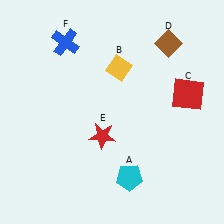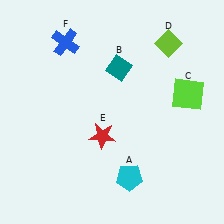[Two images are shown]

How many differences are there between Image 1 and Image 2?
There are 3 differences between the two images.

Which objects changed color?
B changed from yellow to teal. C changed from red to lime. D changed from brown to lime.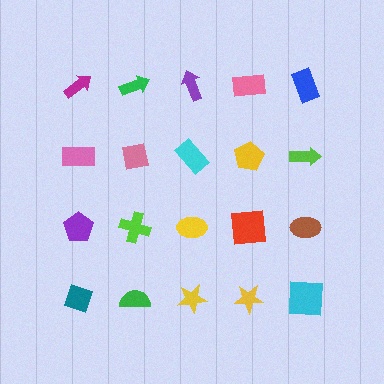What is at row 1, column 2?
A green arrow.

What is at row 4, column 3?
A yellow star.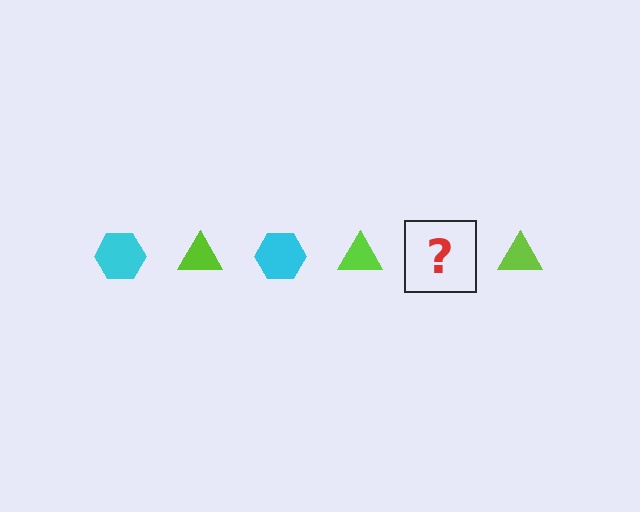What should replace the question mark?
The question mark should be replaced with a cyan hexagon.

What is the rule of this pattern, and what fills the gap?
The rule is that the pattern alternates between cyan hexagon and lime triangle. The gap should be filled with a cyan hexagon.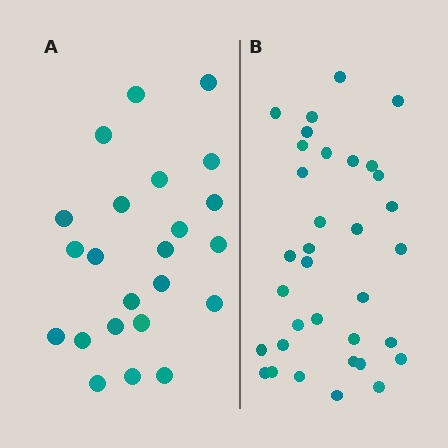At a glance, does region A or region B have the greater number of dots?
Region B (the right region) has more dots.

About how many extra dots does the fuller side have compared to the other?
Region B has roughly 12 or so more dots than region A.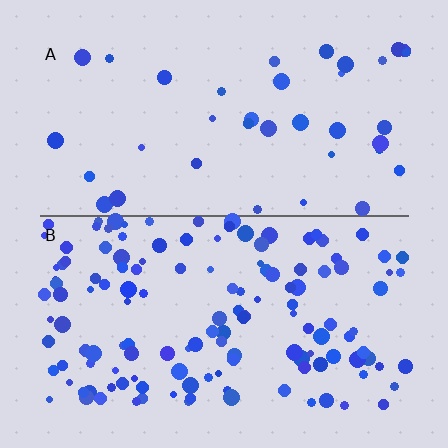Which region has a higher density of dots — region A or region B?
B (the bottom).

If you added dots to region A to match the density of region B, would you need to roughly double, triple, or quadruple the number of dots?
Approximately quadruple.